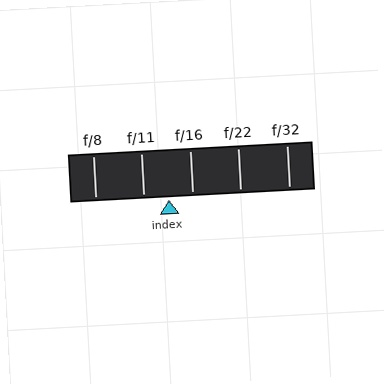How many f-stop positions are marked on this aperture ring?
There are 5 f-stop positions marked.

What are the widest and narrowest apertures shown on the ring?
The widest aperture shown is f/8 and the narrowest is f/32.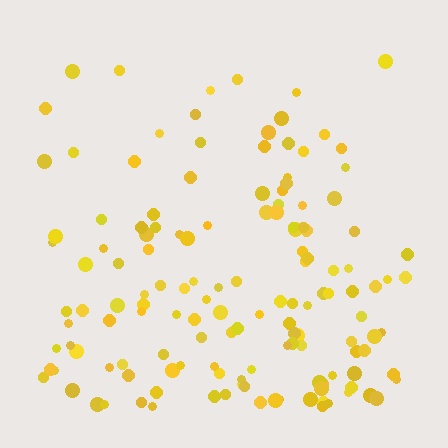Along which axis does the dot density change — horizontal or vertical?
Vertical.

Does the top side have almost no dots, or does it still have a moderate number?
Still a moderate number, just noticeably fewer than the bottom.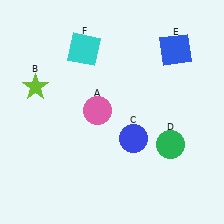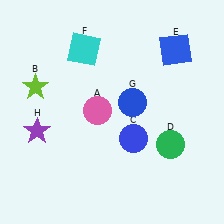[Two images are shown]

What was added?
A blue circle (G), a purple star (H) were added in Image 2.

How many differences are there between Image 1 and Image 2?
There are 2 differences between the two images.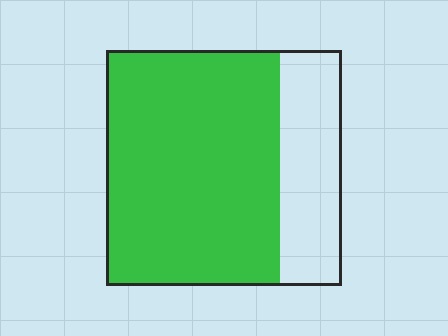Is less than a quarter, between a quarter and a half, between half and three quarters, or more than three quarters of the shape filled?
Between half and three quarters.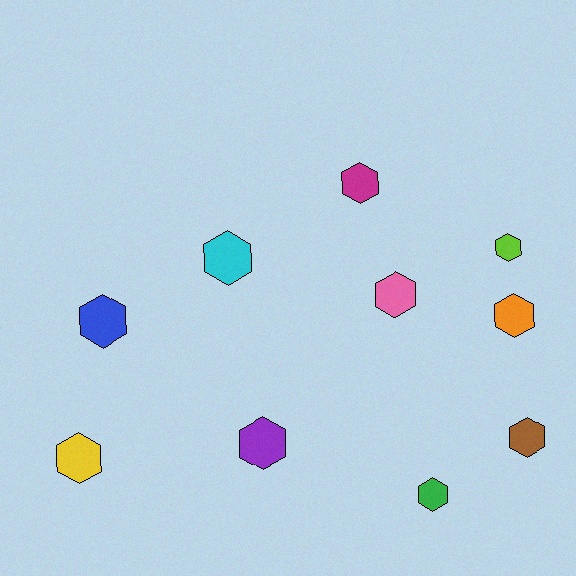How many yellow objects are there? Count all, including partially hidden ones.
There is 1 yellow object.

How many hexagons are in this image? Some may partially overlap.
There are 10 hexagons.